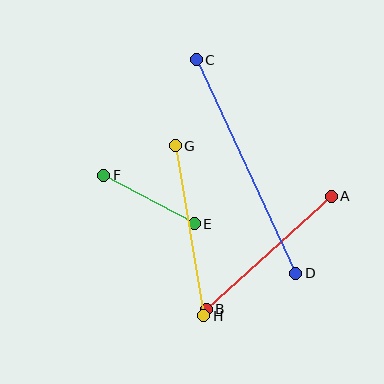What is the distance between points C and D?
The distance is approximately 236 pixels.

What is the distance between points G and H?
The distance is approximately 172 pixels.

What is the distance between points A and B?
The distance is approximately 168 pixels.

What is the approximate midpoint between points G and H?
The midpoint is at approximately (190, 231) pixels.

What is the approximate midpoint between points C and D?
The midpoint is at approximately (246, 167) pixels.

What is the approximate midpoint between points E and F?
The midpoint is at approximately (149, 200) pixels.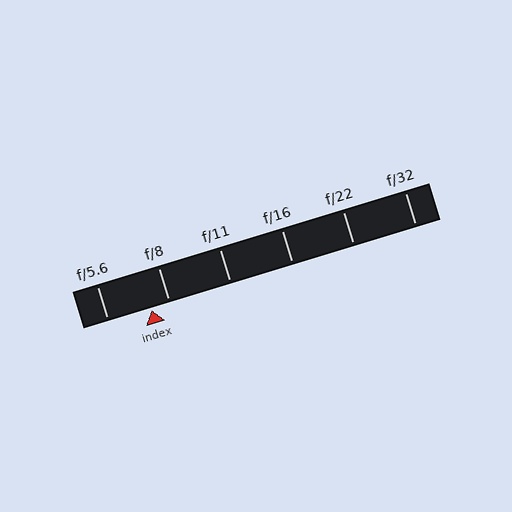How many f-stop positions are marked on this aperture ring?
There are 6 f-stop positions marked.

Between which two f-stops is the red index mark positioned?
The index mark is between f/5.6 and f/8.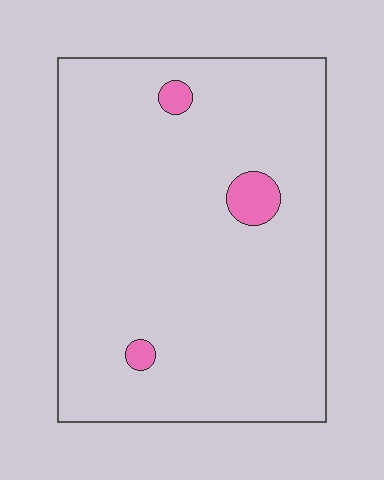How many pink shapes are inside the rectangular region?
3.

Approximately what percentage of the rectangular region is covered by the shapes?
Approximately 5%.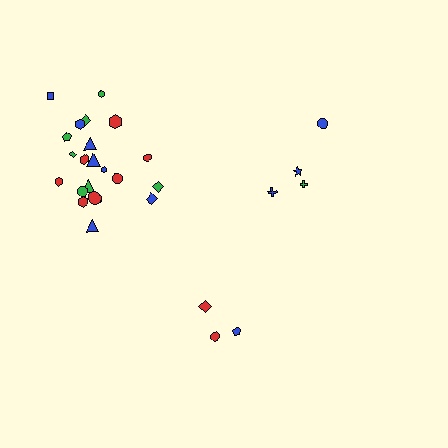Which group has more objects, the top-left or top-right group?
The top-left group.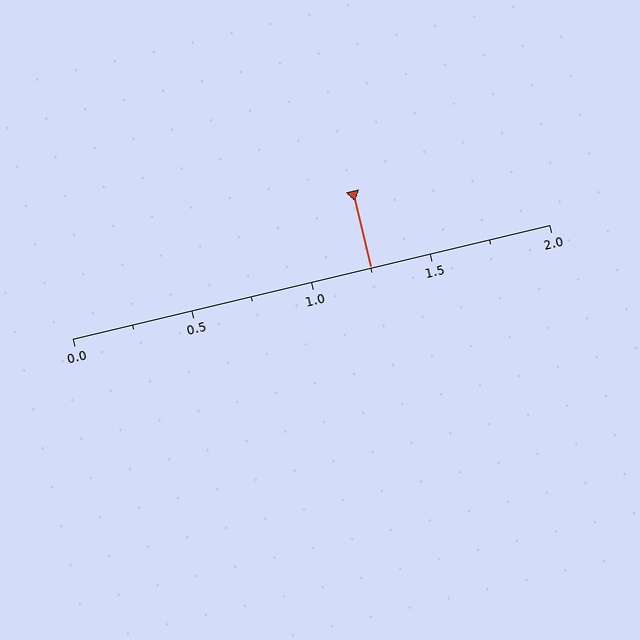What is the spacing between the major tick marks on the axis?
The major ticks are spaced 0.5 apart.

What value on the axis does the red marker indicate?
The marker indicates approximately 1.25.